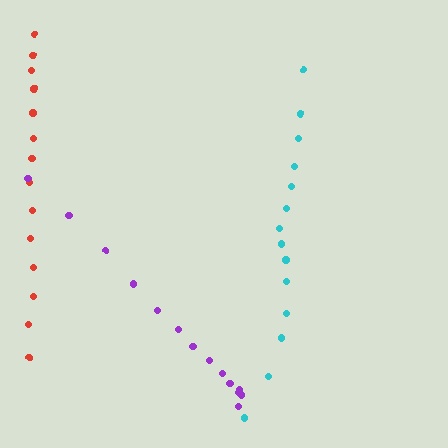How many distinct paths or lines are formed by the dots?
There are 3 distinct paths.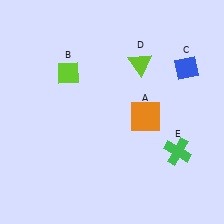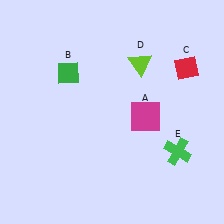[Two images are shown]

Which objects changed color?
A changed from orange to magenta. B changed from lime to green. C changed from blue to red.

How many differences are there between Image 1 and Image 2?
There are 3 differences between the two images.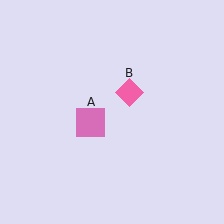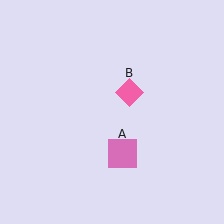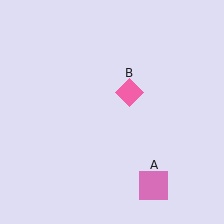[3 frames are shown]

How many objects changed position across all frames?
1 object changed position: pink square (object A).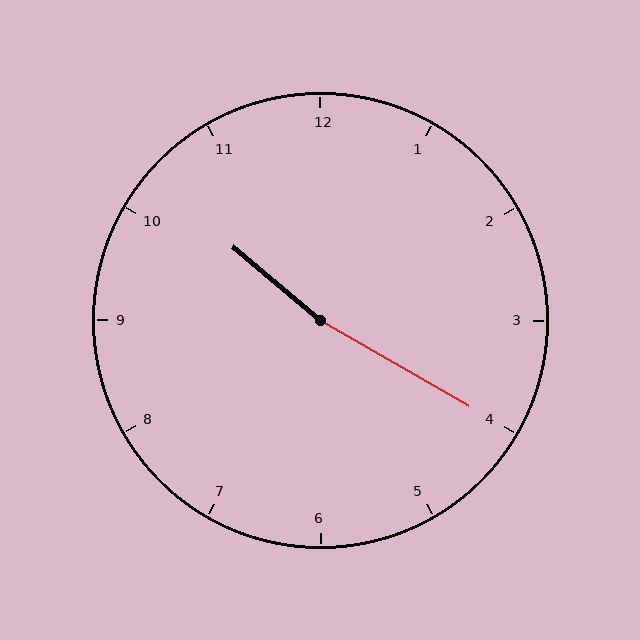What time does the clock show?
10:20.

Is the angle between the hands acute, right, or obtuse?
It is obtuse.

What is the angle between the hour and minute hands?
Approximately 170 degrees.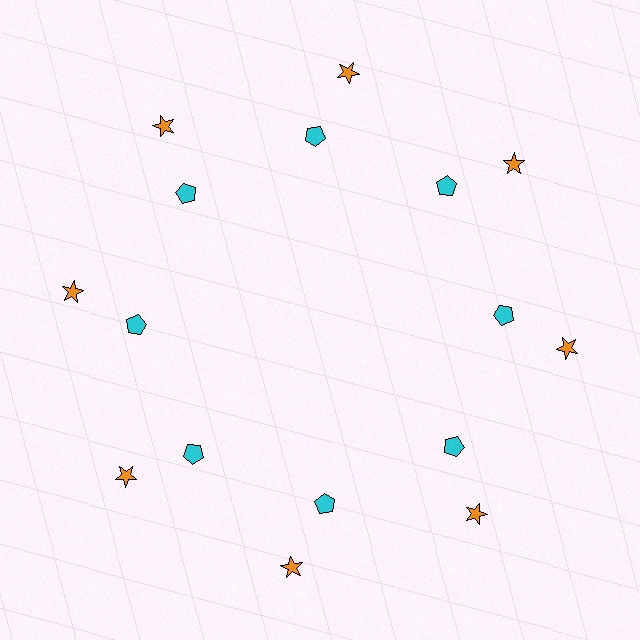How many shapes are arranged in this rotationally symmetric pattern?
There are 16 shapes, arranged in 8 groups of 2.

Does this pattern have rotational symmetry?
Yes, this pattern has 8-fold rotational symmetry. It looks the same after rotating 45 degrees around the center.